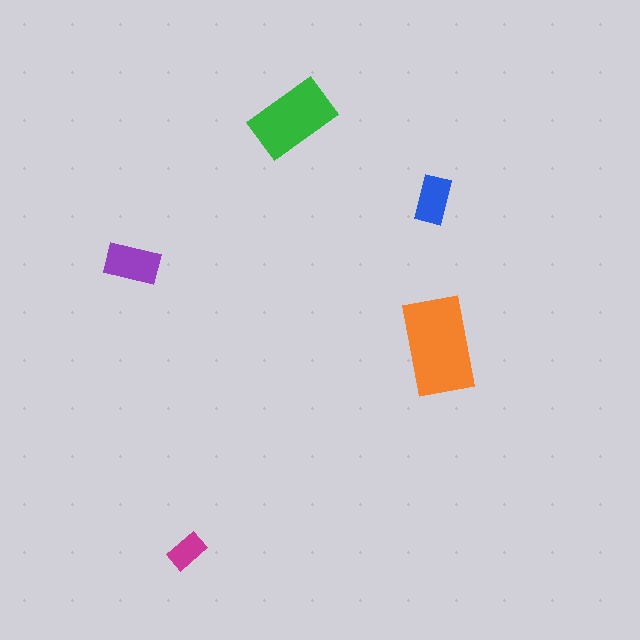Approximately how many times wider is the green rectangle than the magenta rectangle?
About 2 times wider.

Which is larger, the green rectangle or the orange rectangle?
The orange one.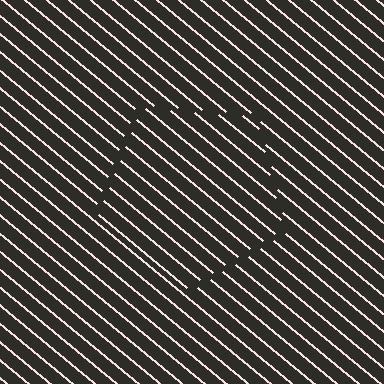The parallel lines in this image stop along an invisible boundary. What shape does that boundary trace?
An illusory pentagon. The interior of the shape contains the same grating, shifted by half a period — the contour is defined by the phase discontinuity where line-ends from the inner and outer gratings abut.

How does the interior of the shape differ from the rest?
The interior of the shape contains the same grating, shifted by half a period — the contour is defined by the phase discontinuity where line-ends from the inner and outer gratings abut.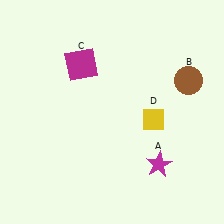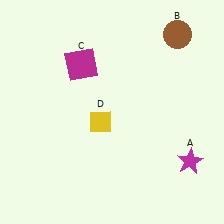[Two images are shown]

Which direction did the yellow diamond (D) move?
The yellow diamond (D) moved left.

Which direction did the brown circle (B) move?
The brown circle (B) moved up.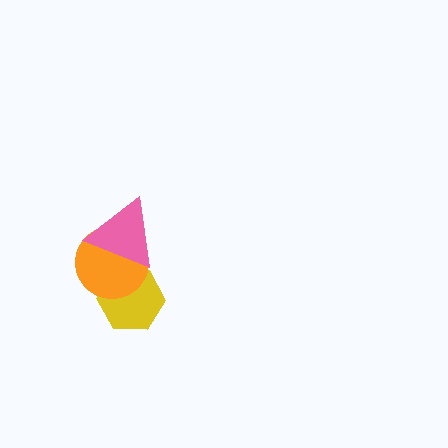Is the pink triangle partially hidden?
No, no other shape covers it.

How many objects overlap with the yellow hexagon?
2 objects overlap with the yellow hexagon.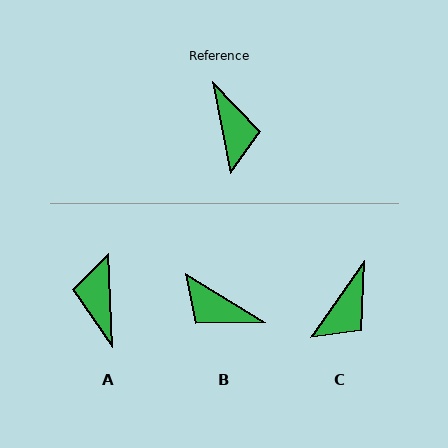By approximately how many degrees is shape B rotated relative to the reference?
Approximately 133 degrees clockwise.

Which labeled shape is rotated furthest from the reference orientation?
A, about 171 degrees away.